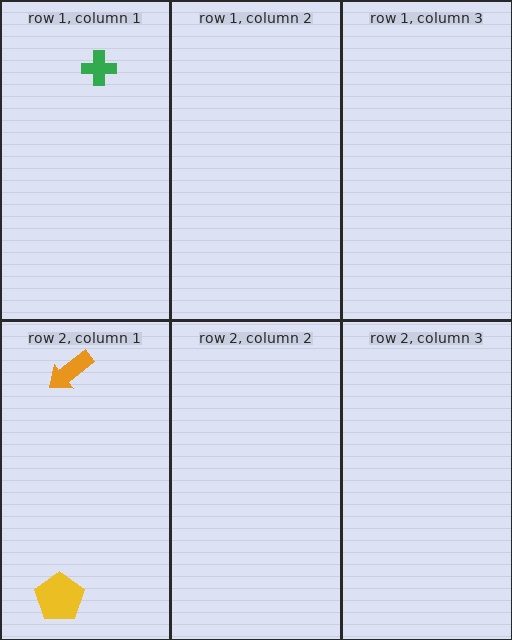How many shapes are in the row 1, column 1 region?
1.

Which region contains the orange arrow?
The row 2, column 1 region.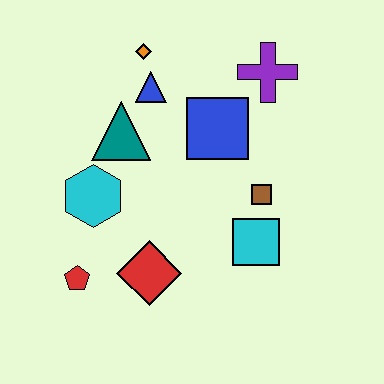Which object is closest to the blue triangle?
The orange diamond is closest to the blue triangle.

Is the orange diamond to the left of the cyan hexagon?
No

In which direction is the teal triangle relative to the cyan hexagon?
The teal triangle is above the cyan hexagon.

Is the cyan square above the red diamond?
Yes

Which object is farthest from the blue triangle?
The red pentagon is farthest from the blue triangle.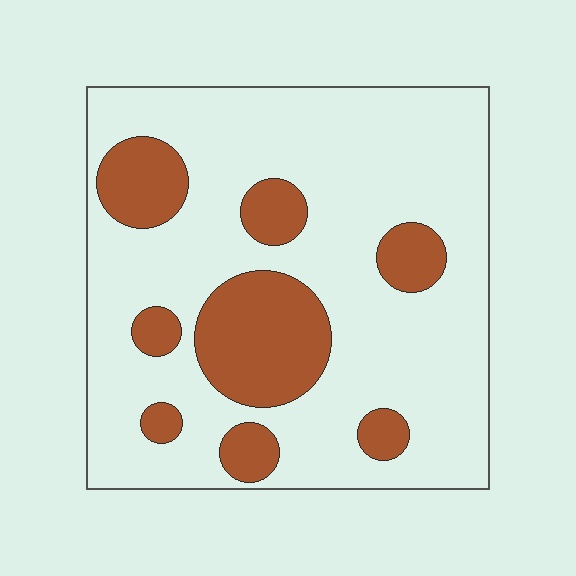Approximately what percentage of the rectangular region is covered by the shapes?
Approximately 25%.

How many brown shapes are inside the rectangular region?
8.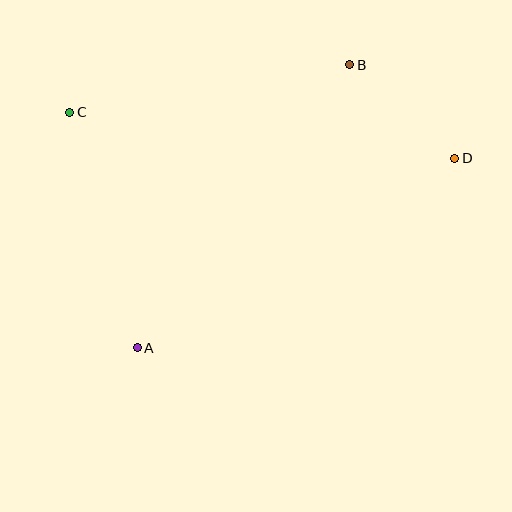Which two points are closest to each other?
Points B and D are closest to each other.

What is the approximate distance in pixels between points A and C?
The distance between A and C is approximately 245 pixels.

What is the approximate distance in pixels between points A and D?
The distance between A and D is approximately 370 pixels.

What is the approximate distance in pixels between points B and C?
The distance between B and C is approximately 284 pixels.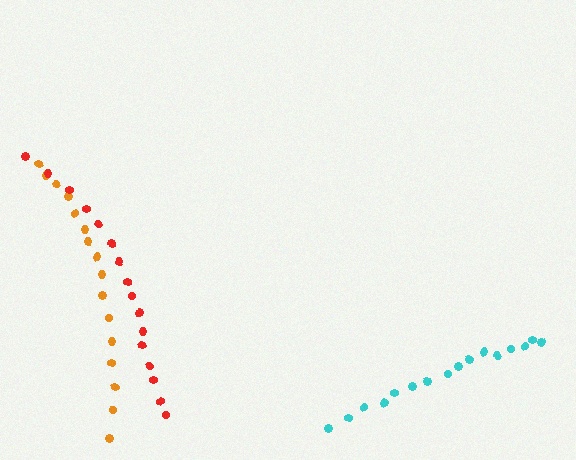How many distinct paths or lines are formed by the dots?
There are 3 distinct paths.